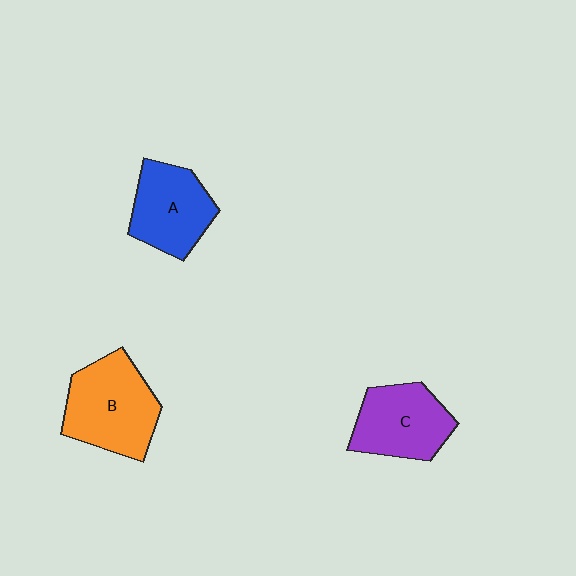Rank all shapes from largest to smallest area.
From largest to smallest: B (orange), C (purple), A (blue).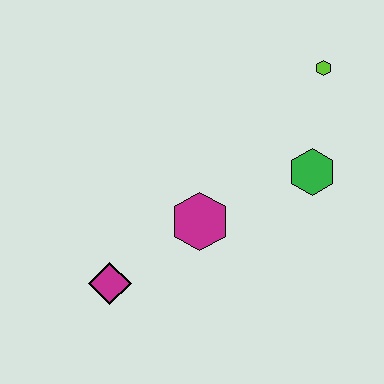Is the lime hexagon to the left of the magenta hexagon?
No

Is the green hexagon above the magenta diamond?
Yes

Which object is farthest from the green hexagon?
The magenta diamond is farthest from the green hexagon.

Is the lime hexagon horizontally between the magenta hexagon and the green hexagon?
No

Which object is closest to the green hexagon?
The lime hexagon is closest to the green hexagon.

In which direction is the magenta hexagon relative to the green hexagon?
The magenta hexagon is to the left of the green hexagon.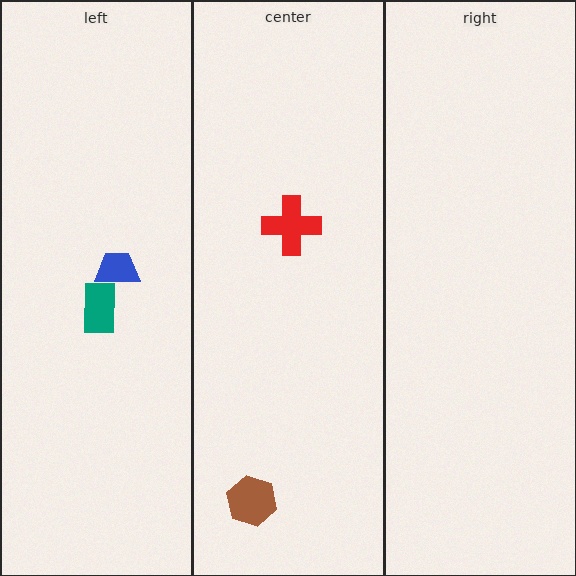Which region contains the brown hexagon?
The center region.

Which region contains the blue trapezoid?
The left region.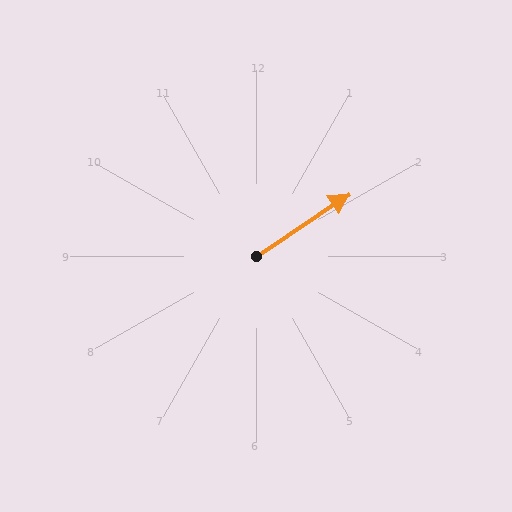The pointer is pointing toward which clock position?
Roughly 2 o'clock.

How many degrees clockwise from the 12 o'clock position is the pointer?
Approximately 56 degrees.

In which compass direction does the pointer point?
Northeast.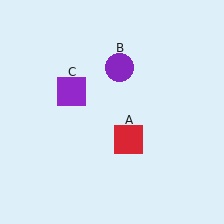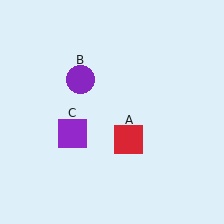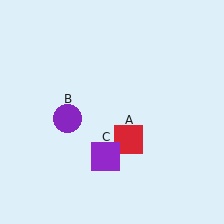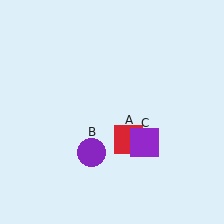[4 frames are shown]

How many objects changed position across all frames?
2 objects changed position: purple circle (object B), purple square (object C).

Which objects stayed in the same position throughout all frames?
Red square (object A) remained stationary.